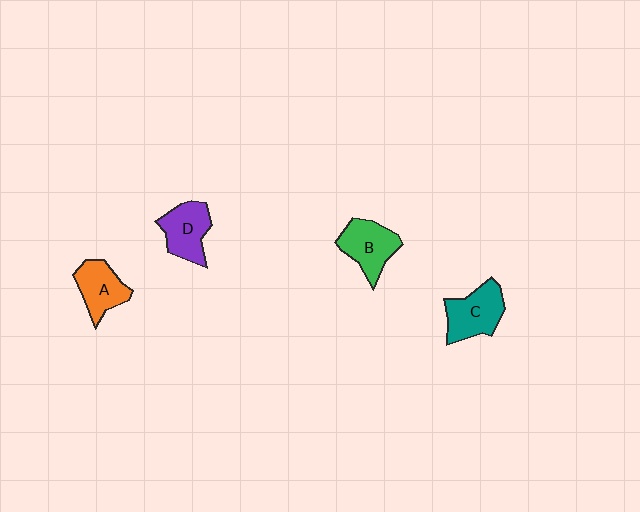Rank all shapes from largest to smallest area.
From largest to smallest: C (teal), B (green), D (purple), A (orange).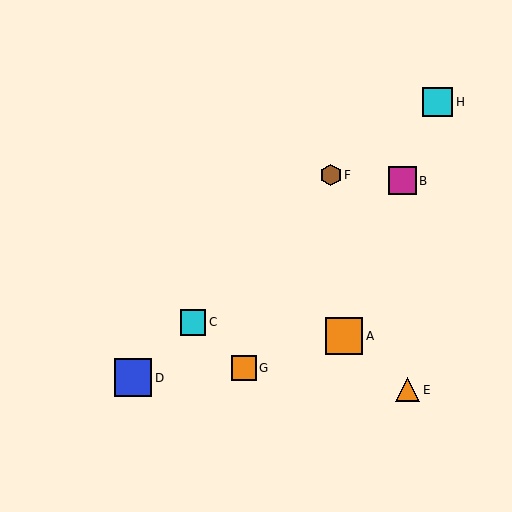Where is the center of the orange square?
The center of the orange square is at (244, 368).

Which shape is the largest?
The blue square (labeled D) is the largest.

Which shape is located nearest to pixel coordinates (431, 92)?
The cyan square (labeled H) at (438, 102) is nearest to that location.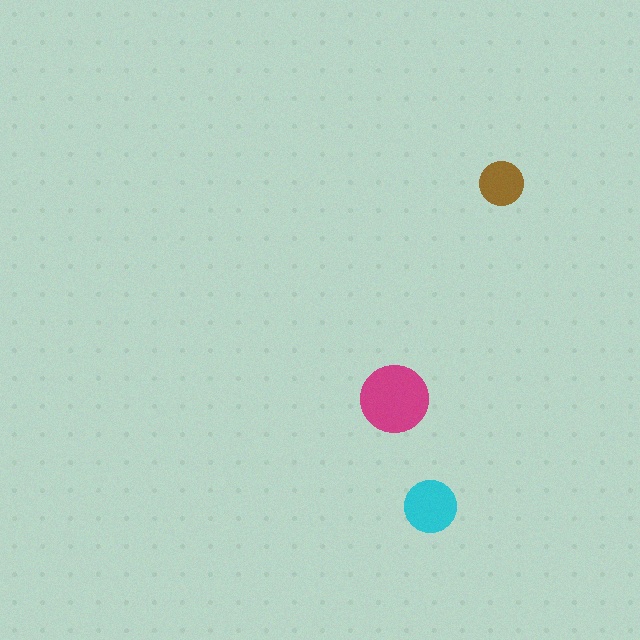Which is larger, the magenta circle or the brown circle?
The magenta one.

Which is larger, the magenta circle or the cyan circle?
The magenta one.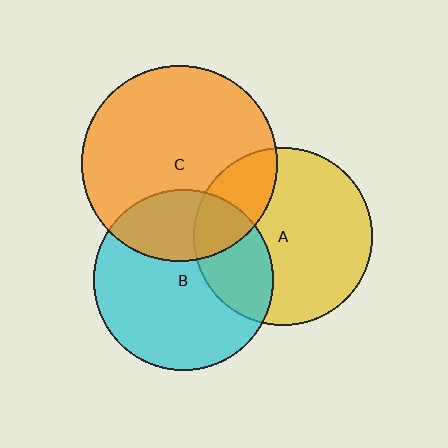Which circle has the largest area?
Circle C (orange).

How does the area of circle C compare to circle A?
Approximately 1.2 times.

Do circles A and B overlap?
Yes.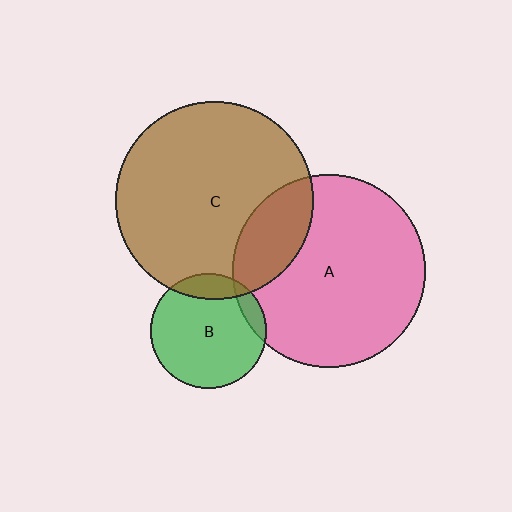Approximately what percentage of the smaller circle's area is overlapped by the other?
Approximately 10%.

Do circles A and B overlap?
Yes.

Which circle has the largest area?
Circle C (brown).